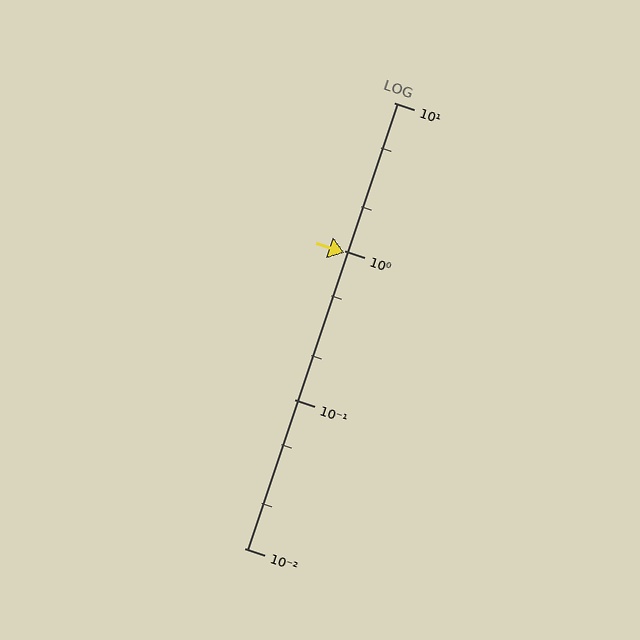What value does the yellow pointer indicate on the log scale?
The pointer indicates approximately 0.98.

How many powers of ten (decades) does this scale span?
The scale spans 3 decades, from 0.01 to 10.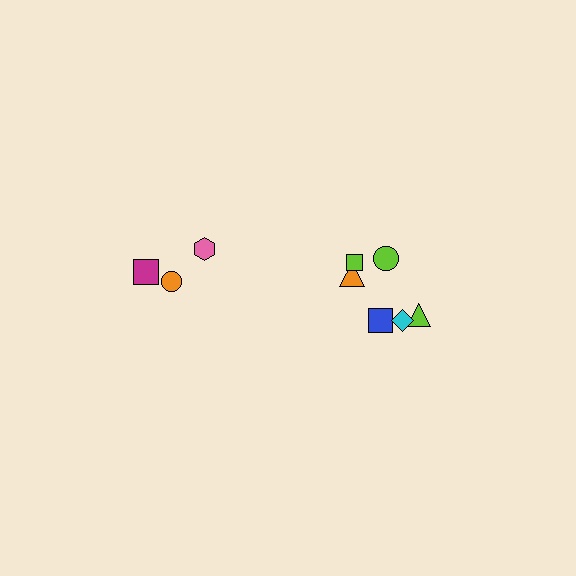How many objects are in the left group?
There are 3 objects.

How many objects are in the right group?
There are 6 objects.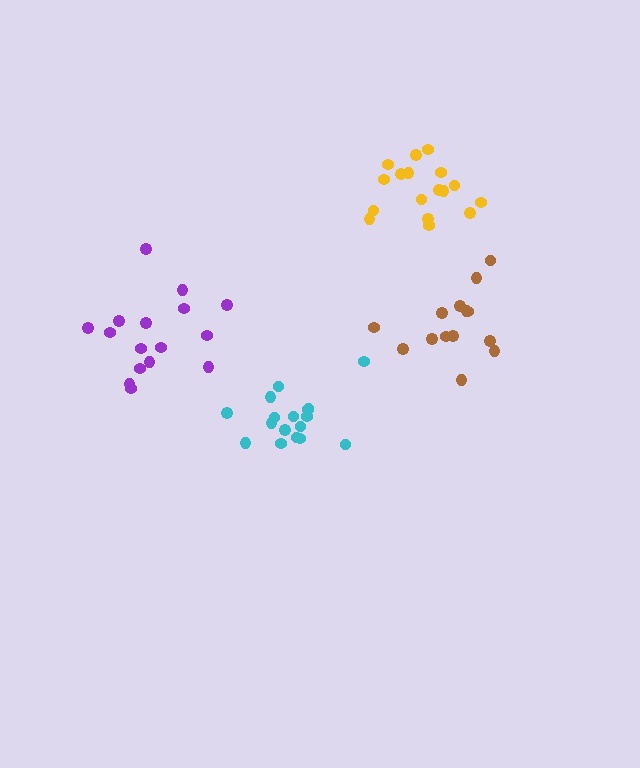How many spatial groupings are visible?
There are 4 spatial groupings.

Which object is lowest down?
The cyan cluster is bottommost.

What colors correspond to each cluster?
The clusters are colored: cyan, yellow, purple, brown.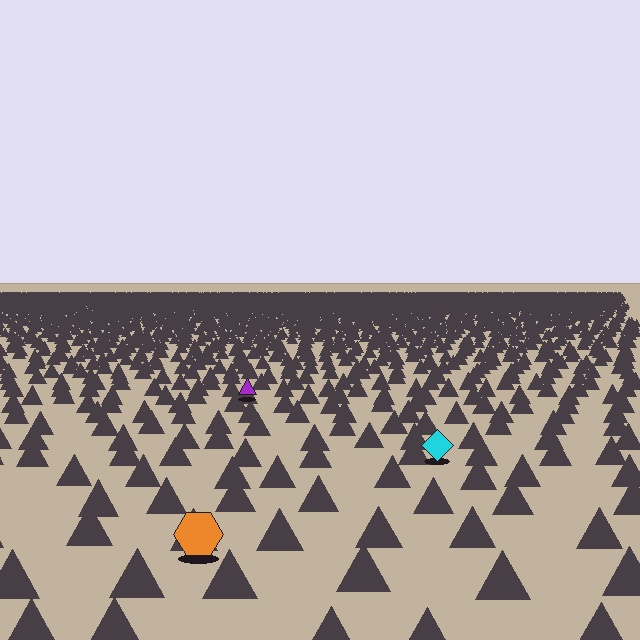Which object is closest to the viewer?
The orange hexagon is closest. The texture marks near it are larger and more spread out.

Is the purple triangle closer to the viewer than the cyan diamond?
No. The cyan diamond is closer — you can tell from the texture gradient: the ground texture is coarser near it.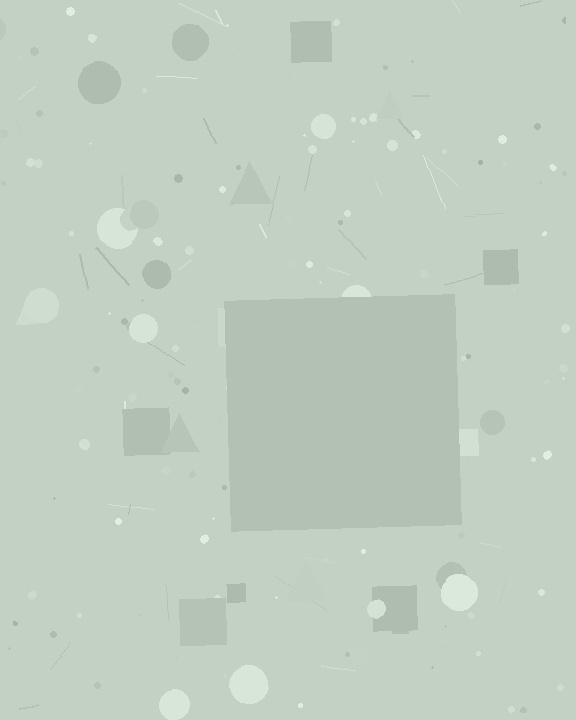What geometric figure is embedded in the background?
A square is embedded in the background.